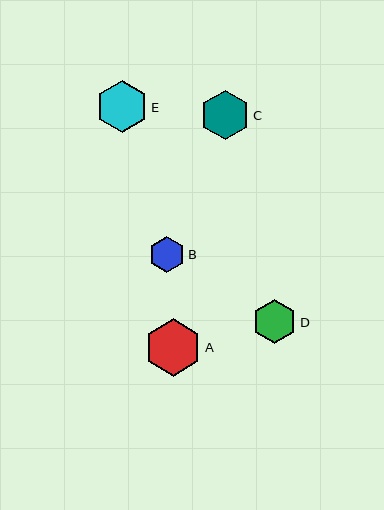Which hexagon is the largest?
Hexagon A is the largest with a size of approximately 58 pixels.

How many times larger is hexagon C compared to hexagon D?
Hexagon C is approximately 1.1 times the size of hexagon D.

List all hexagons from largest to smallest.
From largest to smallest: A, E, C, D, B.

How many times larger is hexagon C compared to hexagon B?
Hexagon C is approximately 1.4 times the size of hexagon B.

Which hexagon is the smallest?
Hexagon B is the smallest with a size of approximately 36 pixels.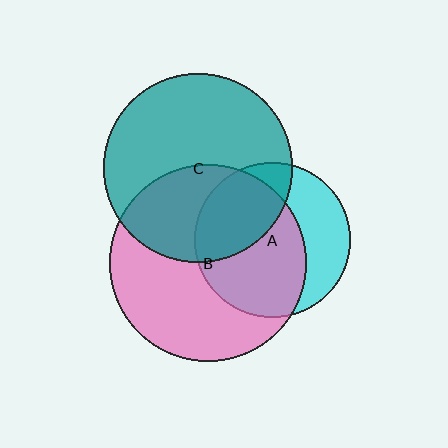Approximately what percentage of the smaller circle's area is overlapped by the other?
Approximately 65%.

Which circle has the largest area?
Circle B (pink).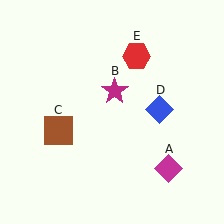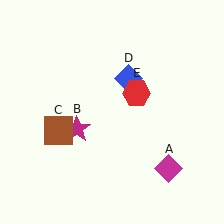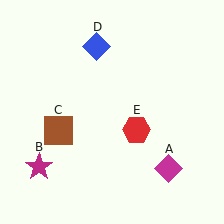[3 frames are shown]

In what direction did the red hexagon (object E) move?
The red hexagon (object E) moved down.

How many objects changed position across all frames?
3 objects changed position: magenta star (object B), blue diamond (object D), red hexagon (object E).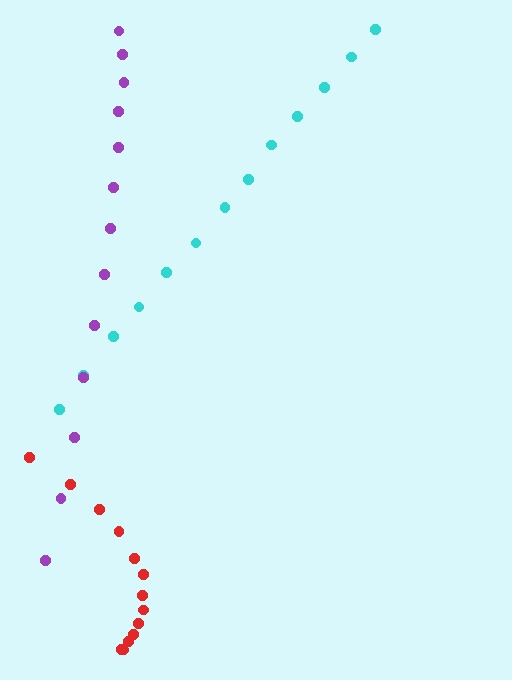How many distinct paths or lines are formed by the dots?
There are 3 distinct paths.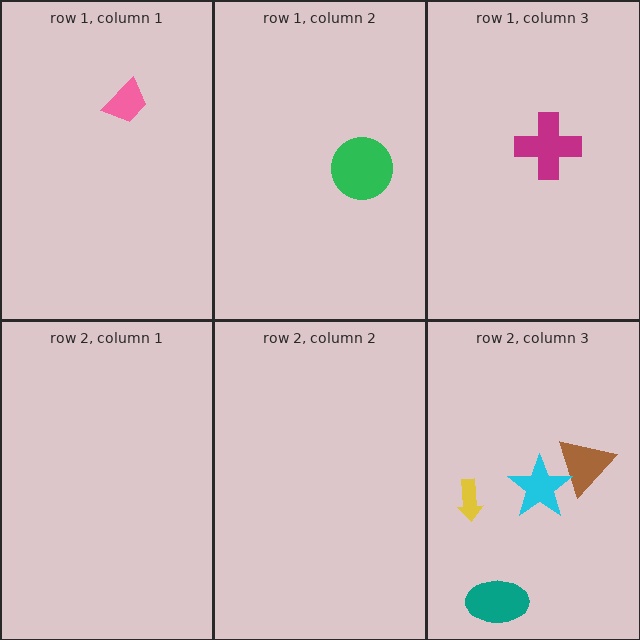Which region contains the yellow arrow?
The row 2, column 3 region.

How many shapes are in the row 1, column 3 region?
1.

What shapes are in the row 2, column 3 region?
The yellow arrow, the brown triangle, the cyan star, the teal ellipse.